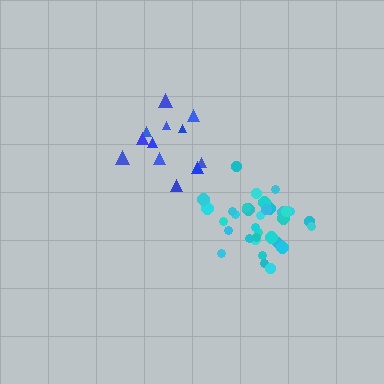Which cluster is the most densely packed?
Cyan.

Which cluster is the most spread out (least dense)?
Blue.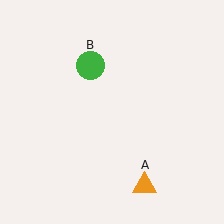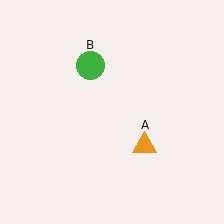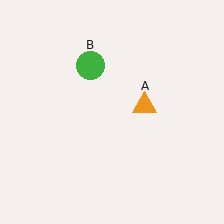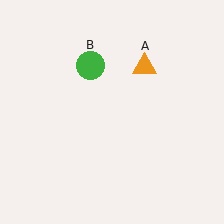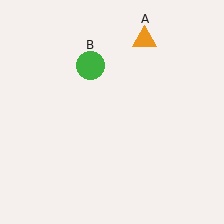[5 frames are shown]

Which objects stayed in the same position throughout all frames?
Green circle (object B) remained stationary.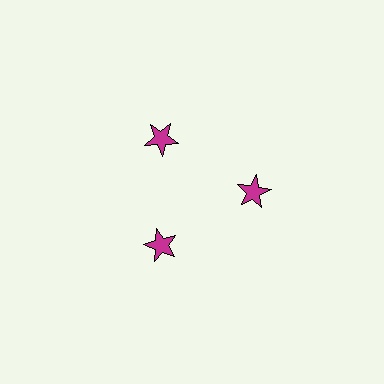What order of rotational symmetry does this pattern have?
This pattern has 3-fold rotational symmetry.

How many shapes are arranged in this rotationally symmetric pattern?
There are 3 shapes, arranged in 3 groups of 1.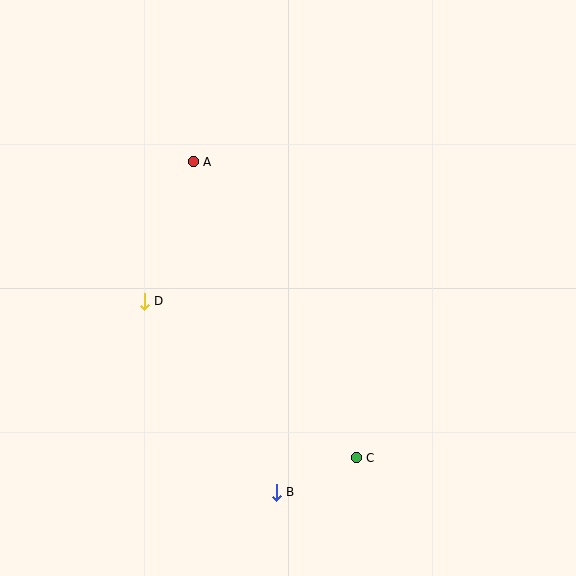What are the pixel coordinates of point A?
Point A is at (193, 162).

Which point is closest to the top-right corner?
Point A is closest to the top-right corner.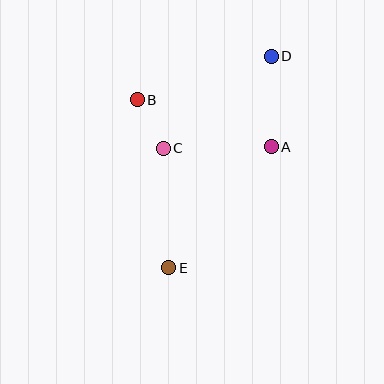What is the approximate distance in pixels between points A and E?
The distance between A and E is approximately 159 pixels.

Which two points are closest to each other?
Points B and C are closest to each other.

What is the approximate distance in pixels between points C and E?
The distance between C and E is approximately 119 pixels.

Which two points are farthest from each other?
Points D and E are farthest from each other.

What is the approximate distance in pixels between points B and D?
The distance between B and D is approximately 141 pixels.